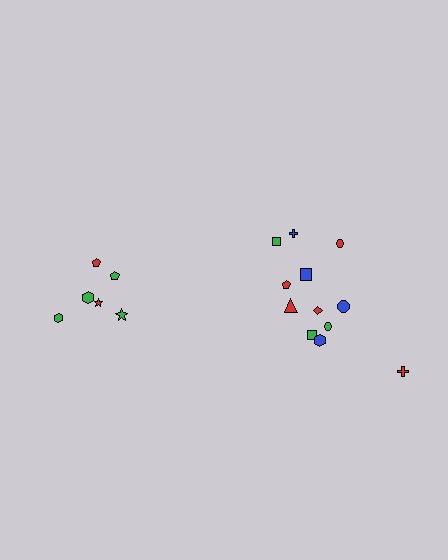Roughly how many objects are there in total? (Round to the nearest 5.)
Roughly 20 objects in total.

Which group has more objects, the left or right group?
The right group.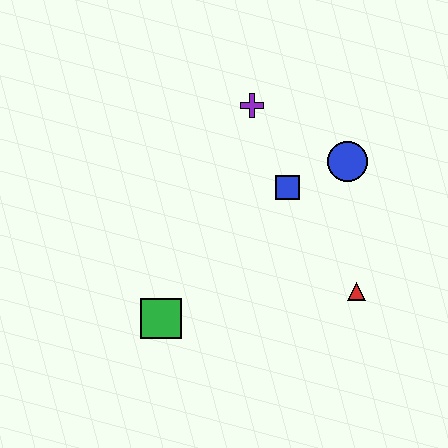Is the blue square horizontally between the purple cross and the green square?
No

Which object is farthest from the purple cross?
The green square is farthest from the purple cross.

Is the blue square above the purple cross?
No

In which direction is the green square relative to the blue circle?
The green square is to the left of the blue circle.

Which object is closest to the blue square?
The blue circle is closest to the blue square.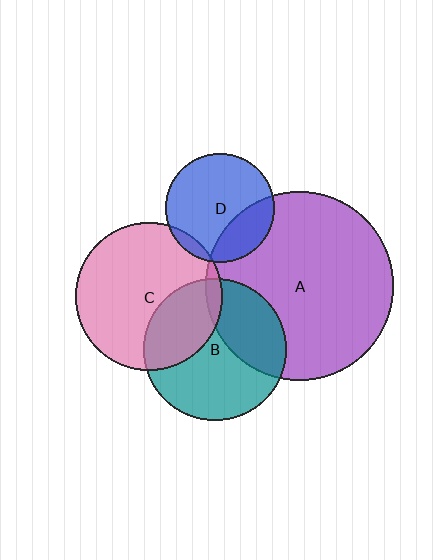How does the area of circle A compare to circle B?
Approximately 1.8 times.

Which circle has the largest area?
Circle A (purple).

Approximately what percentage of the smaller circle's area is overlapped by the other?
Approximately 25%.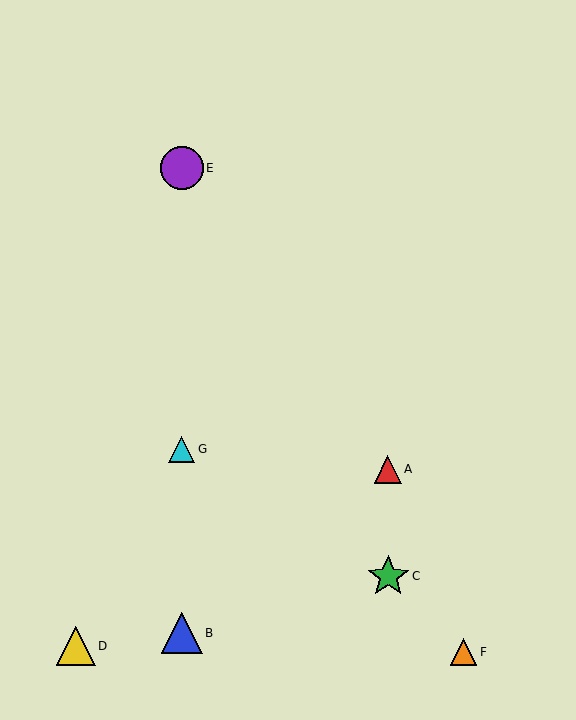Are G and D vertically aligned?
No, G is at x≈182 and D is at x≈76.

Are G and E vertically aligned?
Yes, both are at x≈182.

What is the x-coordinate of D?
Object D is at x≈76.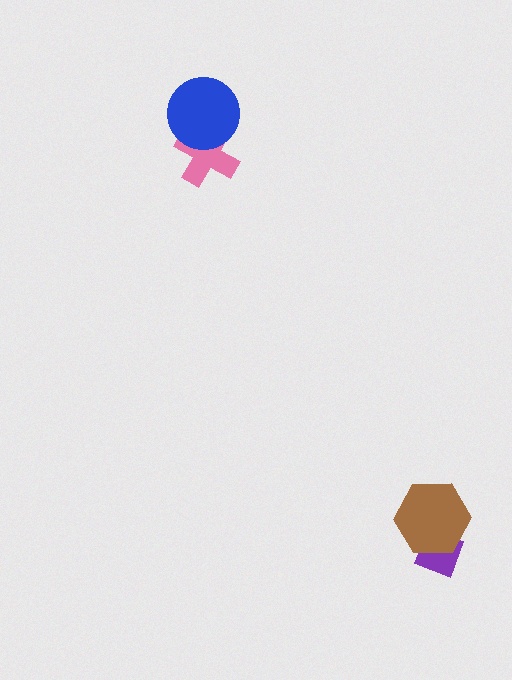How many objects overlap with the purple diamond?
1 object overlaps with the purple diamond.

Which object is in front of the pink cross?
The blue circle is in front of the pink cross.